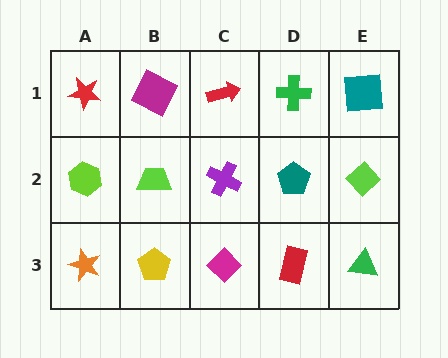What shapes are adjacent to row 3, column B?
A lime trapezoid (row 2, column B), an orange star (row 3, column A), a magenta diamond (row 3, column C).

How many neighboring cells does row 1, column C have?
3.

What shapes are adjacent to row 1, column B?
A lime trapezoid (row 2, column B), a red star (row 1, column A), a red arrow (row 1, column C).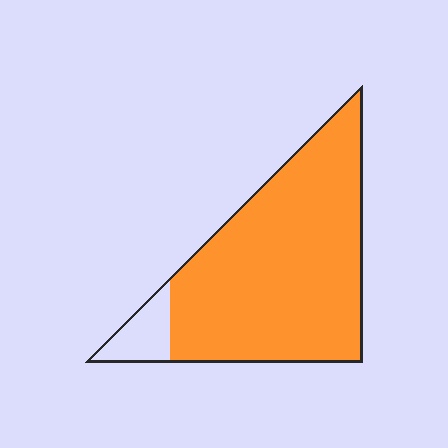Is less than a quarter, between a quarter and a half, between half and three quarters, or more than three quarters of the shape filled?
More than three quarters.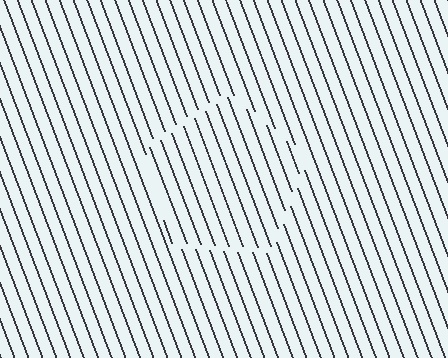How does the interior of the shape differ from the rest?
The interior of the shape contains the same grating, shifted by half a period — the contour is defined by the phase discontinuity where line-ends from the inner and outer gratings abut.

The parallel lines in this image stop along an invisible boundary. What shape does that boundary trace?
An illusory pentagon. The interior of the shape contains the same grating, shifted by half a period — the contour is defined by the phase discontinuity where line-ends from the inner and outer gratings abut.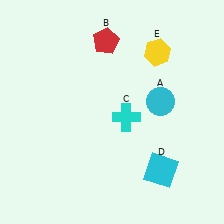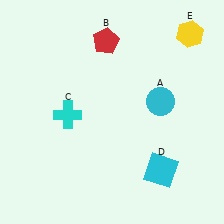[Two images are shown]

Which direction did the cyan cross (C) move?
The cyan cross (C) moved left.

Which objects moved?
The objects that moved are: the cyan cross (C), the yellow hexagon (E).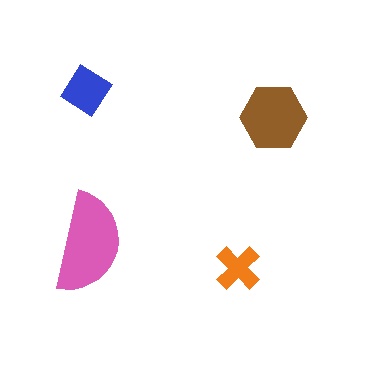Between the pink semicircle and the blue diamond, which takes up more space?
The pink semicircle.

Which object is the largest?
The pink semicircle.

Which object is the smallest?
The orange cross.